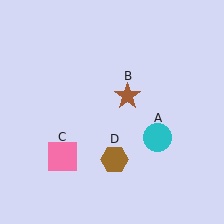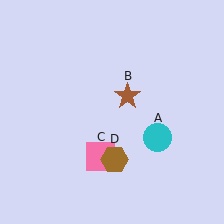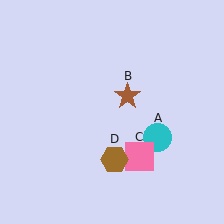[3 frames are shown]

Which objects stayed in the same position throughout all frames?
Cyan circle (object A) and brown star (object B) and brown hexagon (object D) remained stationary.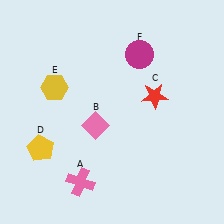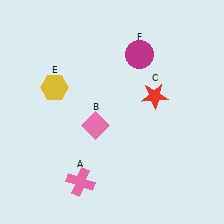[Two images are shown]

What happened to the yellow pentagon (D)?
The yellow pentagon (D) was removed in Image 2. It was in the bottom-left area of Image 1.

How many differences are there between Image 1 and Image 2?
There is 1 difference between the two images.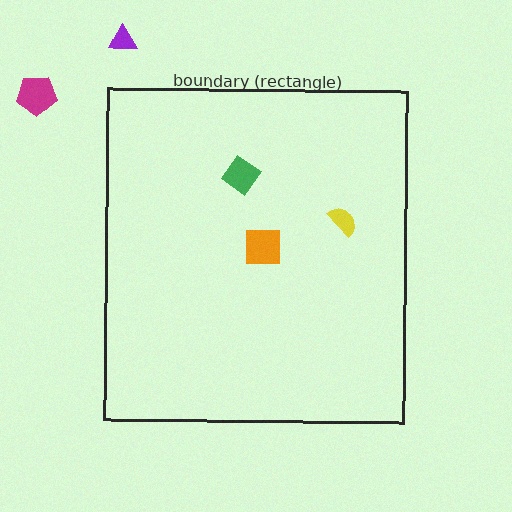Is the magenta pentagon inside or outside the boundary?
Outside.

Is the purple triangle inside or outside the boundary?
Outside.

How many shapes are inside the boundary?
3 inside, 2 outside.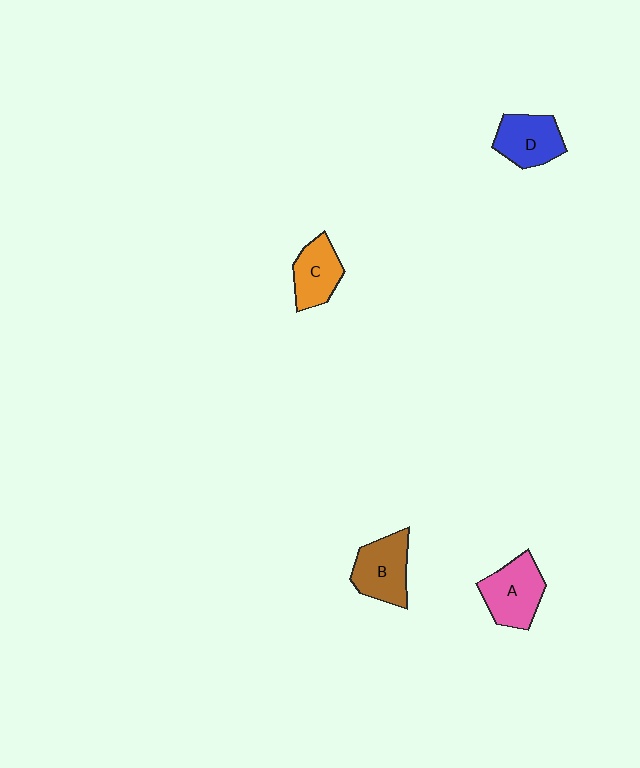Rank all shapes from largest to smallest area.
From largest to smallest: A (pink), B (brown), D (blue), C (orange).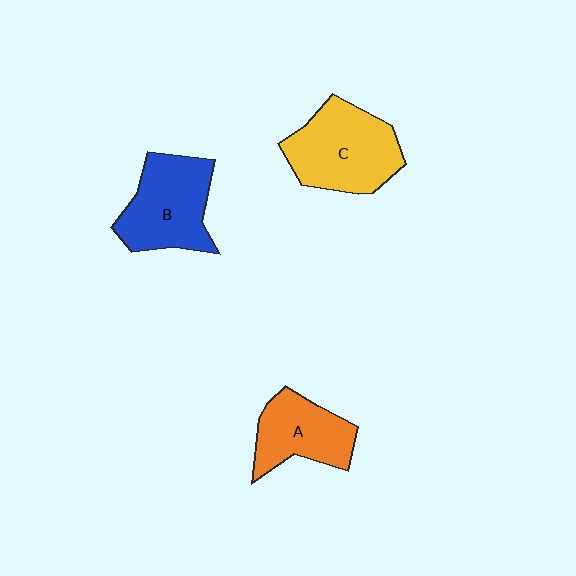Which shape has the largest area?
Shape C (yellow).